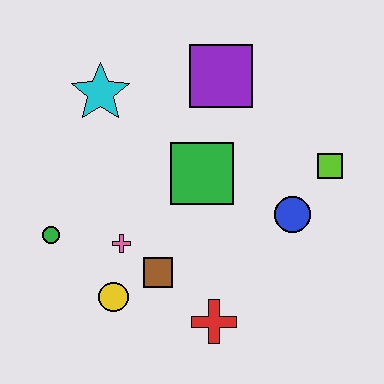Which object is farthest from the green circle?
The lime square is farthest from the green circle.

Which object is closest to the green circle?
The pink cross is closest to the green circle.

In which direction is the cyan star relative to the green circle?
The cyan star is above the green circle.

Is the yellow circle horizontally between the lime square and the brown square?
No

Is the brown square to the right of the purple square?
No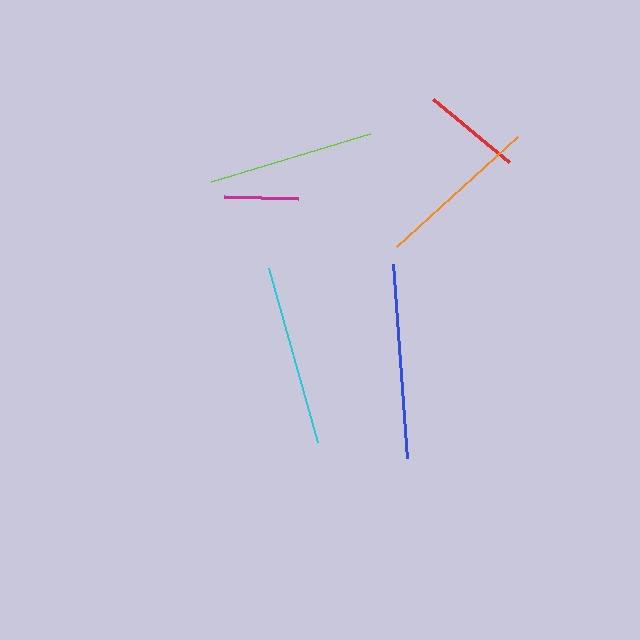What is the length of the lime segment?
The lime segment is approximately 166 pixels long.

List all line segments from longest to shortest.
From longest to shortest: blue, cyan, lime, orange, red, magenta.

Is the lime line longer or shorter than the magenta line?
The lime line is longer than the magenta line.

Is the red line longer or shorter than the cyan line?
The cyan line is longer than the red line.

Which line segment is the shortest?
The magenta line is the shortest at approximately 74 pixels.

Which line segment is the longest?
The blue line is the longest at approximately 195 pixels.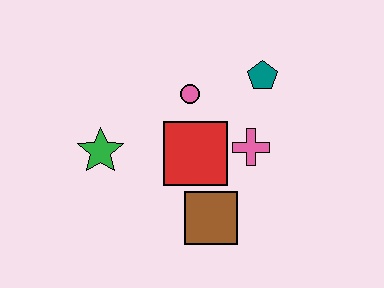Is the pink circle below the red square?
No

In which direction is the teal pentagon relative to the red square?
The teal pentagon is above the red square.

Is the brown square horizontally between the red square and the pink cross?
Yes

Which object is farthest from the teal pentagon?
The green star is farthest from the teal pentagon.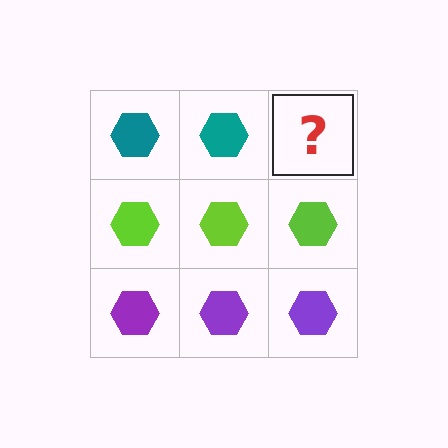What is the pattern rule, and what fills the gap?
The rule is that each row has a consistent color. The gap should be filled with a teal hexagon.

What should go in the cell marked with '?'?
The missing cell should contain a teal hexagon.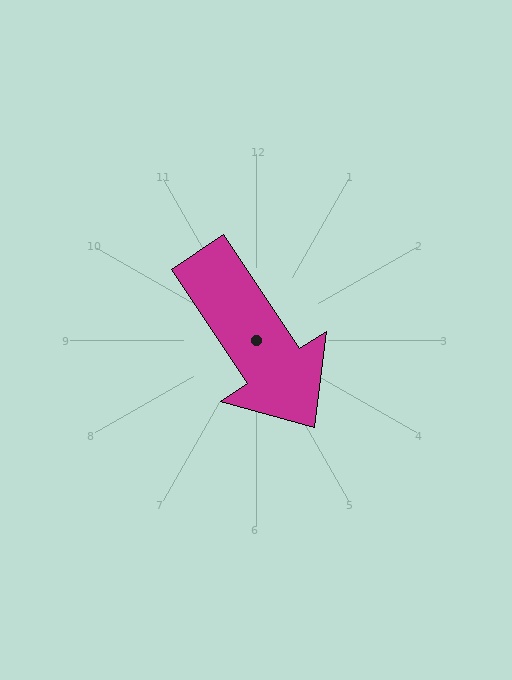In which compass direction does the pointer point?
Southeast.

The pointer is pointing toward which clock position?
Roughly 5 o'clock.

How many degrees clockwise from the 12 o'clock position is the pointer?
Approximately 146 degrees.